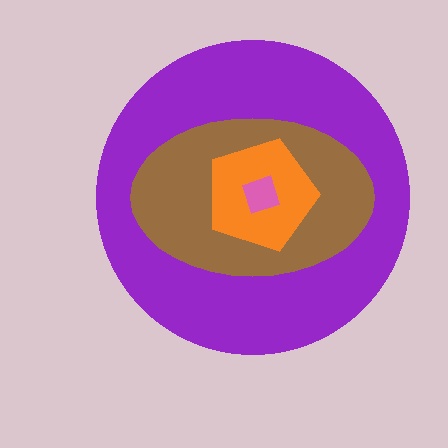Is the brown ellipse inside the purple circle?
Yes.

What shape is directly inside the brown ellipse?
The orange pentagon.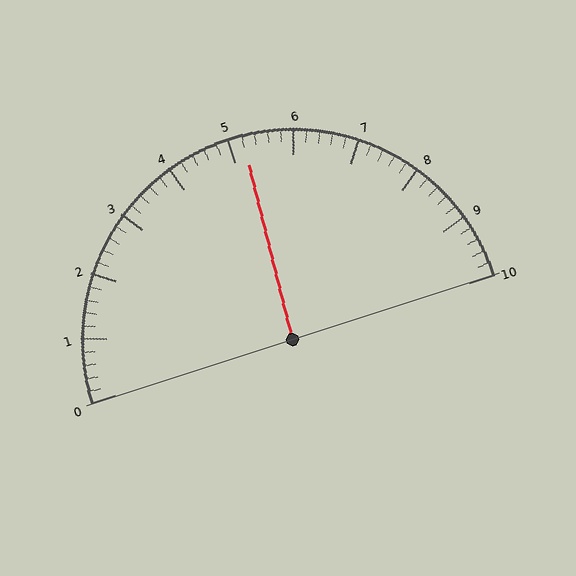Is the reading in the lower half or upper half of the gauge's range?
The reading is in the upper half of the range (0 to 10).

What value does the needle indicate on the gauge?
The needle indicates approximately 5.2.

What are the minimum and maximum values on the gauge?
The gauge ranges from 0 to 10.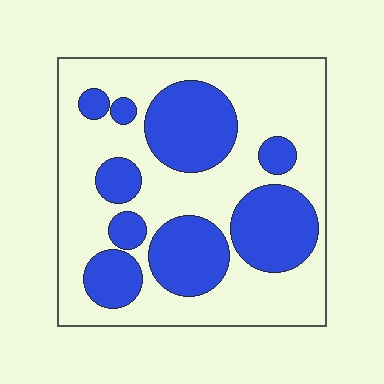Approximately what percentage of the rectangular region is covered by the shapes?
Approximately 35%.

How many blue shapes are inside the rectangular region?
9.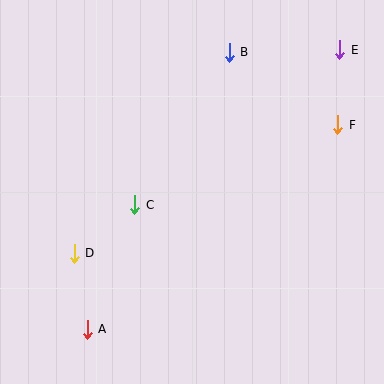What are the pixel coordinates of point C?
Point C is at (135, 205).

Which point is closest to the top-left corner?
Point B is closest to the top-left corner.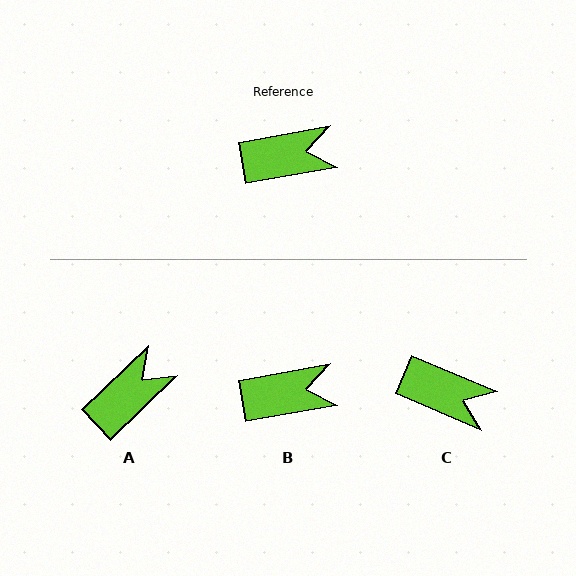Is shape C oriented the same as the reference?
No, it is off by about 33 degrees.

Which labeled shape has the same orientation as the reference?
B.